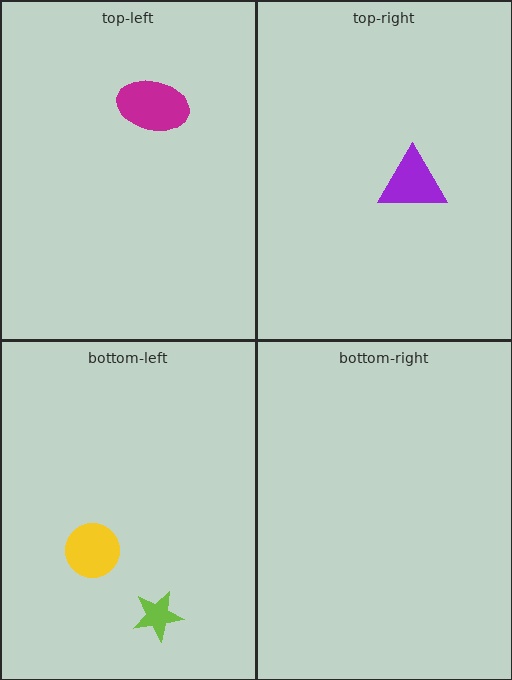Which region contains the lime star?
The bottom-left region.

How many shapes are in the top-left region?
1.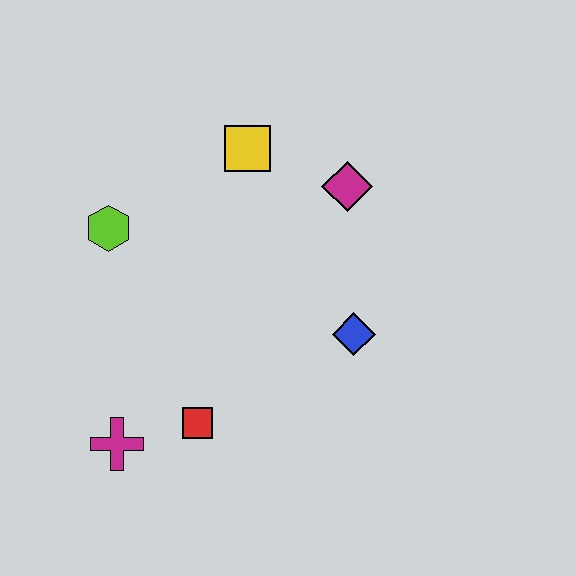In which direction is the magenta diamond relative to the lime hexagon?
The magenta diamond is to the right of the lime hexagon.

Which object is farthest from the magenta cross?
The magenta diamond is farthest from the magenta cross.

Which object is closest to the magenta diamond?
The yellow square is closest to the magenta diamond.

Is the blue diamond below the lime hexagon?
Yes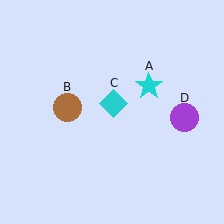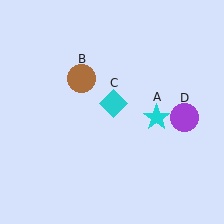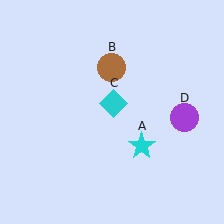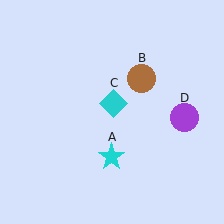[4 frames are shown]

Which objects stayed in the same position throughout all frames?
Cyan diamond (object C) and purple circle (object D) remained stationary.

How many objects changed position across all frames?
2 objects changed position: cyan star (object A), brown circle (object B).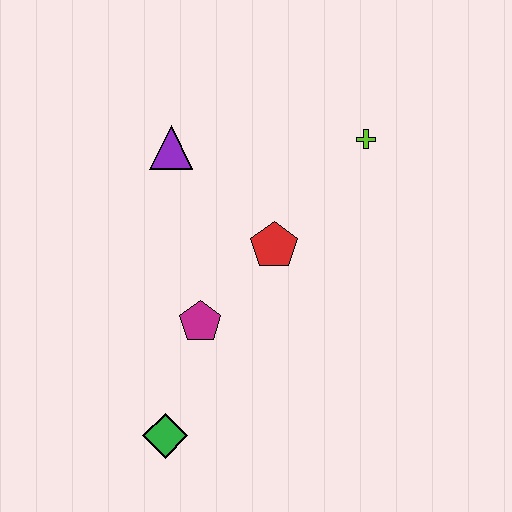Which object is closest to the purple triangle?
The red pentagon is closest to the purple triangle.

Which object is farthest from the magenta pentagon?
The lime cross is farthest from the magenta pentagon.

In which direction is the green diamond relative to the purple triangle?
The green diamond is below the purple triangle.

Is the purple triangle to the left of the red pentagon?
Yes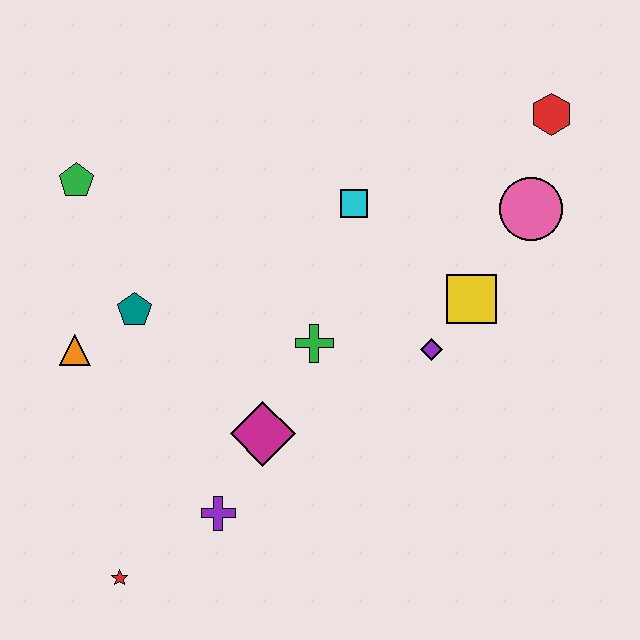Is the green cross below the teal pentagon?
Yes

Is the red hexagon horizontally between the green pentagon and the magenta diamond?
No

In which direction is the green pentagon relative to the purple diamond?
The green pentagon is to the left of the purple diamond.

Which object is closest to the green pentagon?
The teal pentagon is closest to the green pentagon.